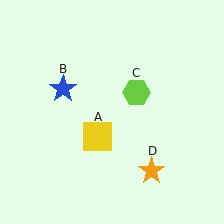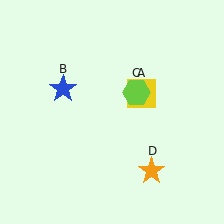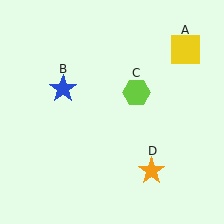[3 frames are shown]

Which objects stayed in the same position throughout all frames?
Blue star (object B) and lime hexagon (object C) and orange star (object D) remained stationary.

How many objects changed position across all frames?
1 object changed position: yellow square (object A).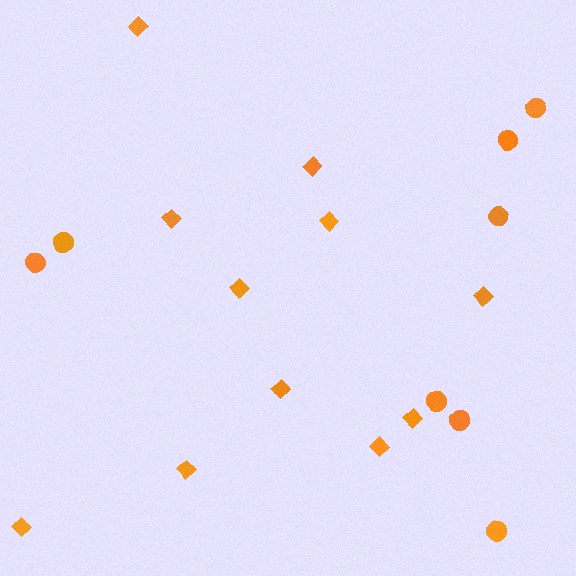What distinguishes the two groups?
There are 2 groups: one group of diamonds (11) and one group of circles (8).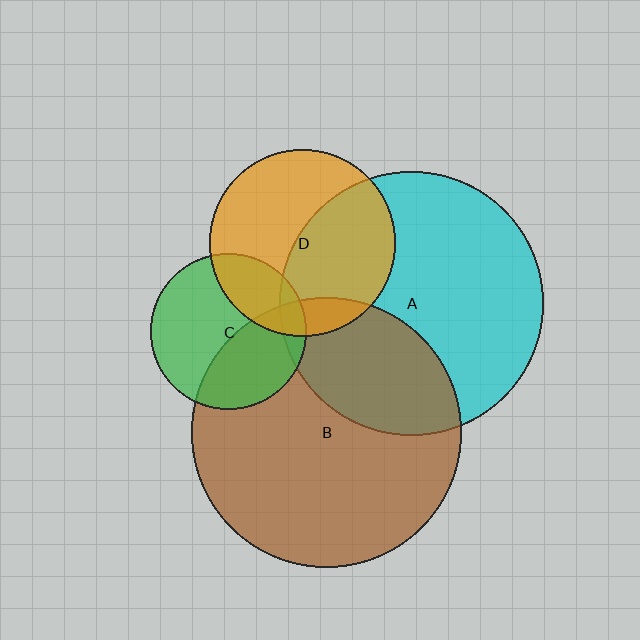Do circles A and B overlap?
Yes.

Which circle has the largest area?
Circle B (brown).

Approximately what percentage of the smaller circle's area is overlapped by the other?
Approximately 30%.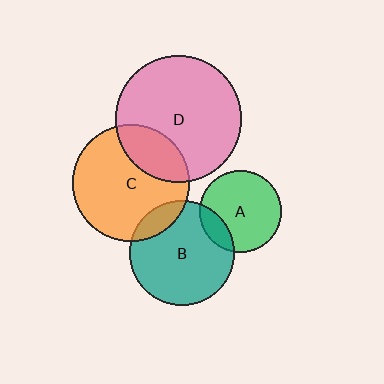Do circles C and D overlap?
Yes.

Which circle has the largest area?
Circle D (pink).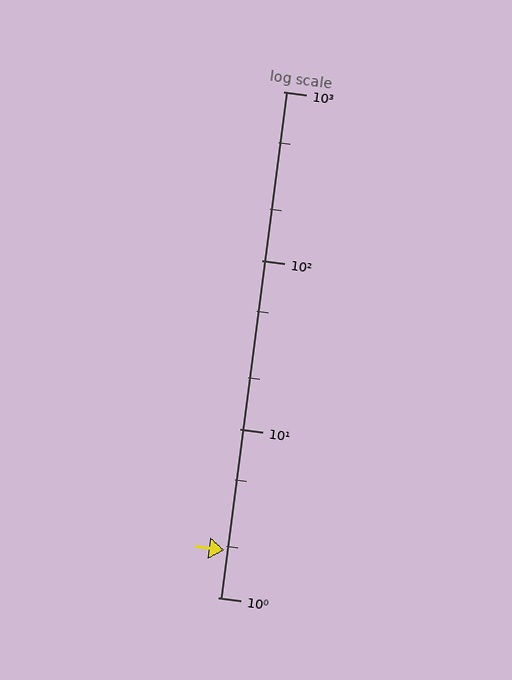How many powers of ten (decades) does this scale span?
The scale spans 3 decades, from 1 to 1000.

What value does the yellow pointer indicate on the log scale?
The pointer indicates approximately 1.9.